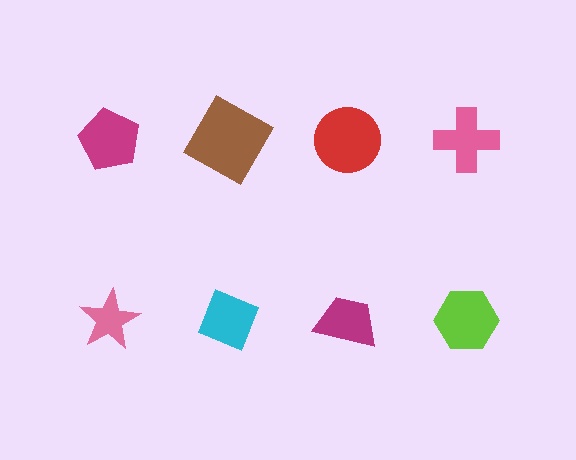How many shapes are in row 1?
4 shapes.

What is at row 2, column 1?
A pink star.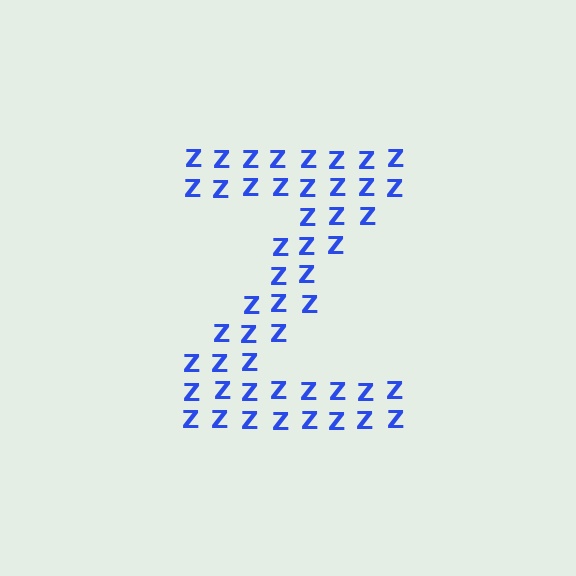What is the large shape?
The large shape is the letter Z.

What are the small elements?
The small elements are letter Z's.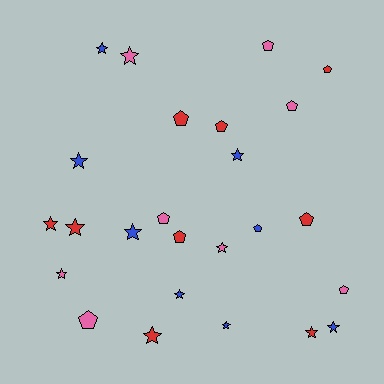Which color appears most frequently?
Red, with 9 objects.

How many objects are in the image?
There are 25 objects.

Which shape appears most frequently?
Star, with 14 objects.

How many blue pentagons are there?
There is 1 blue pentagon.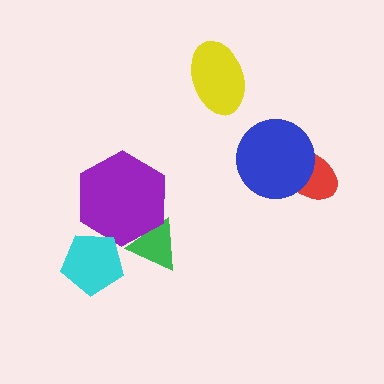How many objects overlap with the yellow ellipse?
0 objects overlap with the yellow ellipse.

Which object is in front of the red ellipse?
The blue circle is in front of the red ellipse.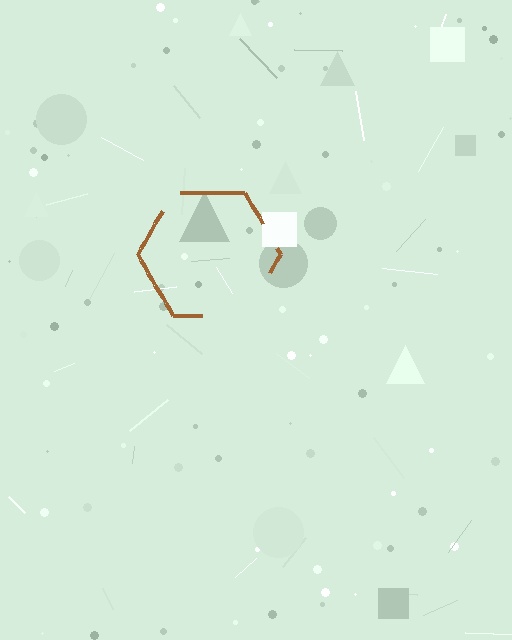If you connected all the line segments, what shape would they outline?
They would outline a hexagon.